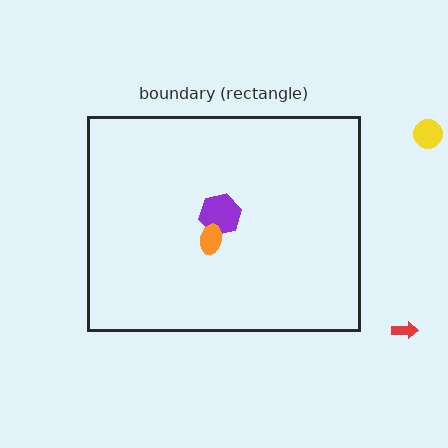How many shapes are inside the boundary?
2 inside, 2 outside.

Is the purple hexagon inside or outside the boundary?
Inside.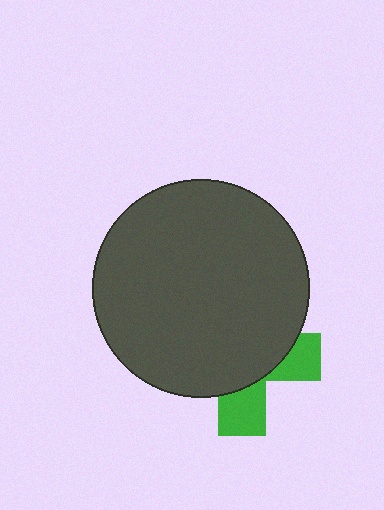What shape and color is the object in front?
The object in front is a dark gray circle.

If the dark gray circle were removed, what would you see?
You would see the complete green cross.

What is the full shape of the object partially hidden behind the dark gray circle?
The partially hidden object is a green cross.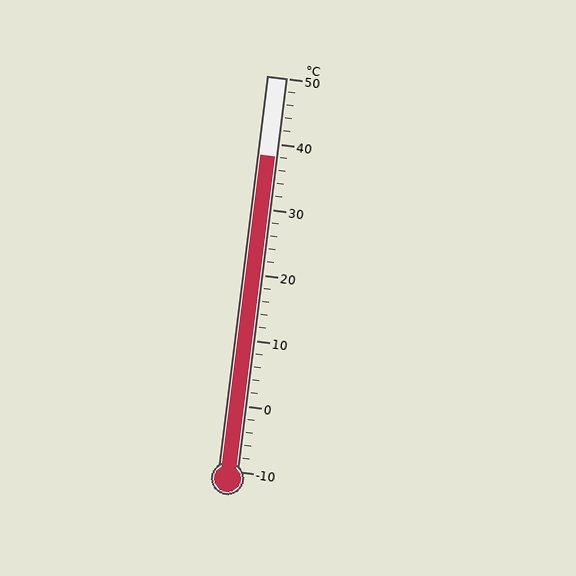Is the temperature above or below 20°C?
The temperature is above 20°C.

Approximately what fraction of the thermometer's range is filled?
The thermometer is filled to approximately 80% of its range.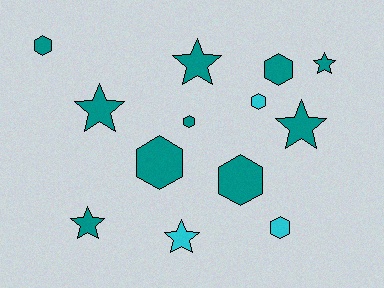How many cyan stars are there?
There is 1 cyan star.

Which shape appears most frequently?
Hexagon, with 7 objects.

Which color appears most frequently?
Teal, with 10 objects.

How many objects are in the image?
There are 13 objects.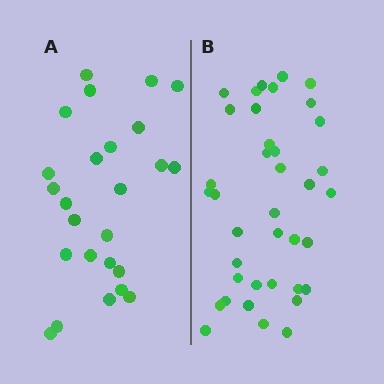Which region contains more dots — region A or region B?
Region B (the right region) has more dots.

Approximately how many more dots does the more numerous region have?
Region B has approximately 15 more dots than region A.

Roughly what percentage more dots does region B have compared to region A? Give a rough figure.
About 50% more.